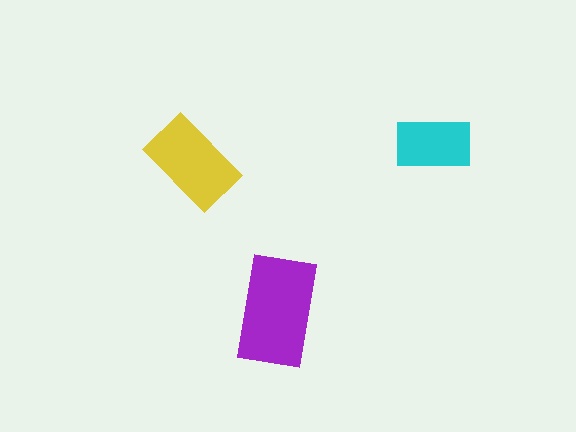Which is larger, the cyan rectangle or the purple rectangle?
The purple one.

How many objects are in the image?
There are 3 objects in the image.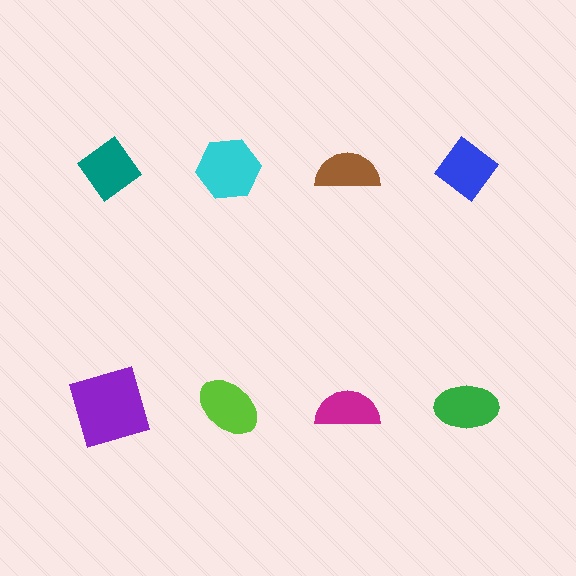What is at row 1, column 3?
A brown semicircle.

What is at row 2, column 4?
A green ellipse.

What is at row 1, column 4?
A blue diamond.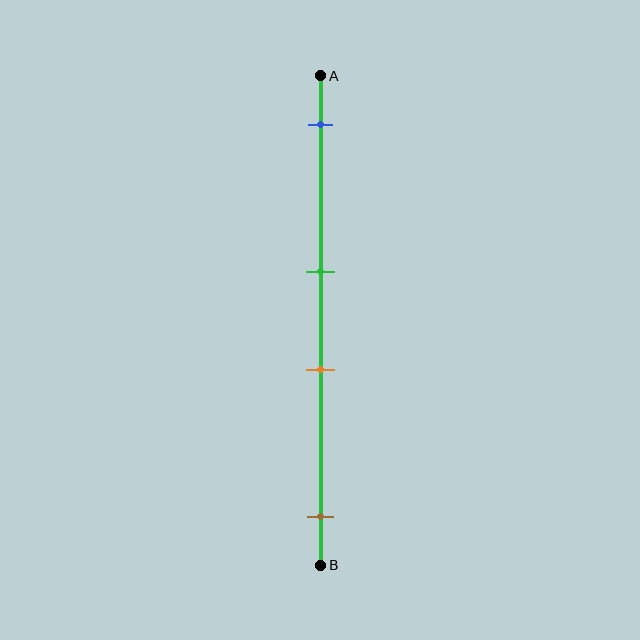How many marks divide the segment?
There are 4 marks dividing the segment.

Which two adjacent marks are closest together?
The green and orange marks are the closest adjacent pair.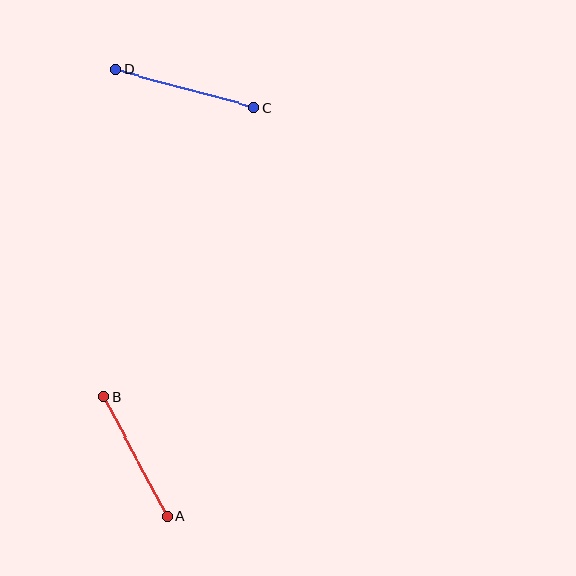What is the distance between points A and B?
The distance is approximately 135 pixels.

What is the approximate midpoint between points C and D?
The midpoint is at approximately (185, 88) pixels.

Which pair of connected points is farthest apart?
Points C and D are farthest apart.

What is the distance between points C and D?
The distance is approximately 143 pixels.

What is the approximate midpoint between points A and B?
The midpoint is at approximately (135, 456) pixels.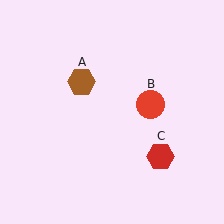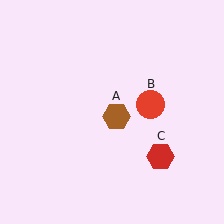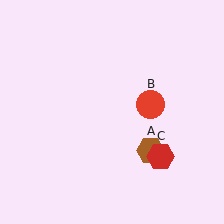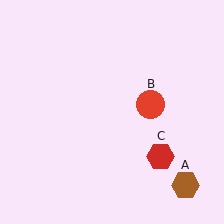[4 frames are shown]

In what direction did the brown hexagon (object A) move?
The brown hexagon (object A) moved down and to the right.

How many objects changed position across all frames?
1 object changed position: brown hexagon (object A).